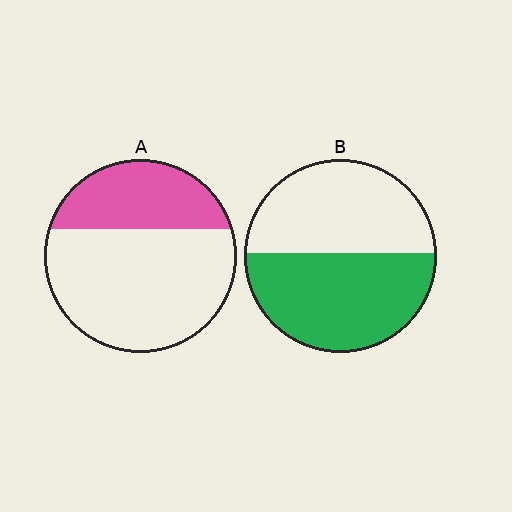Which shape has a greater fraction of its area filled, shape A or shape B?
Shape B.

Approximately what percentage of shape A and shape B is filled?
A is approximately 30% and B is approximately 50%.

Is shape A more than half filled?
No.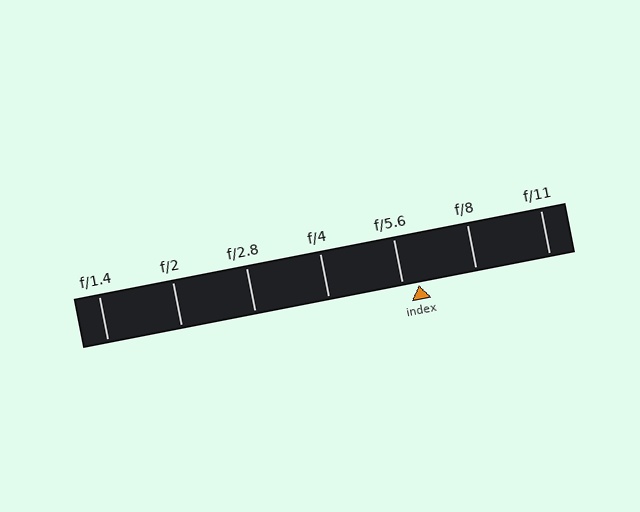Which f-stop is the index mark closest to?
The index mark is closest to f/5.6.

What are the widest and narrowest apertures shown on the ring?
The widest aperture shown is f/1.4 and the narrowest is f/11.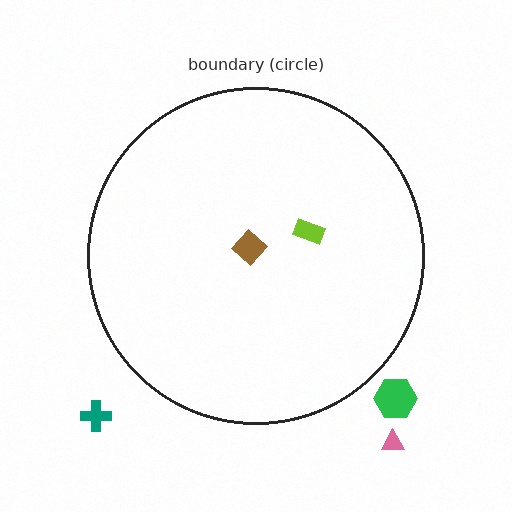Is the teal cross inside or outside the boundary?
Outside.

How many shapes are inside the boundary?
2 inside, 3 outside.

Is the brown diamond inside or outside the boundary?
Inside.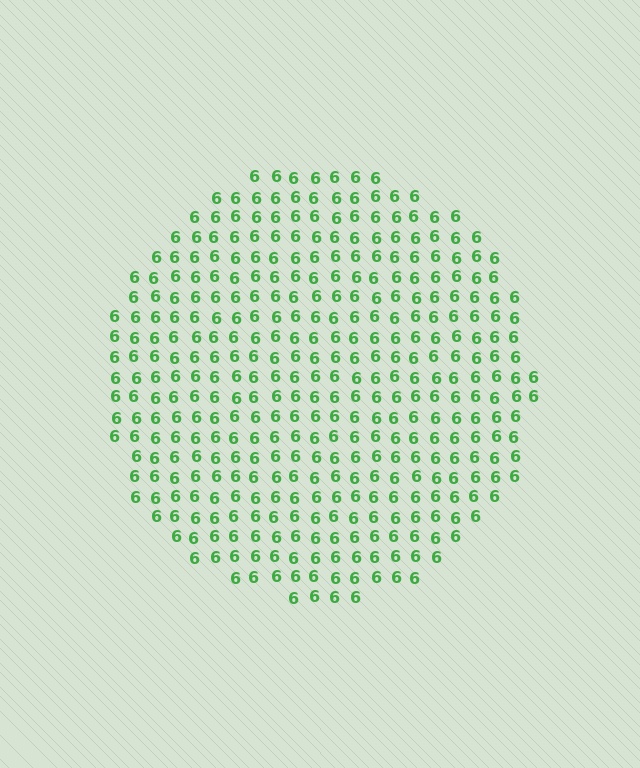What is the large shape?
The large shape is a circle.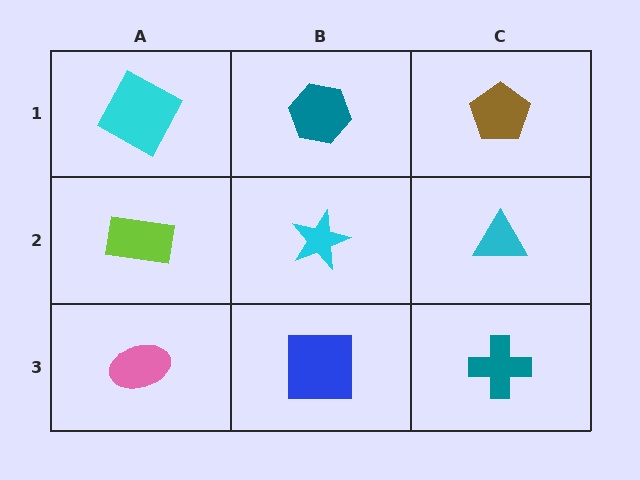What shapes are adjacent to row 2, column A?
A cyan square (row 1, column A), a pink ellipse (row 3, column A), a cyan star (row 2, column B).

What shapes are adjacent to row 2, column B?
A teal hexagon (row 1, column B), a blue square (row 3, column B), a lime rectangle (row 2, column A), a cyan triangle (row 2, column C).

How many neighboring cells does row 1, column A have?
2.